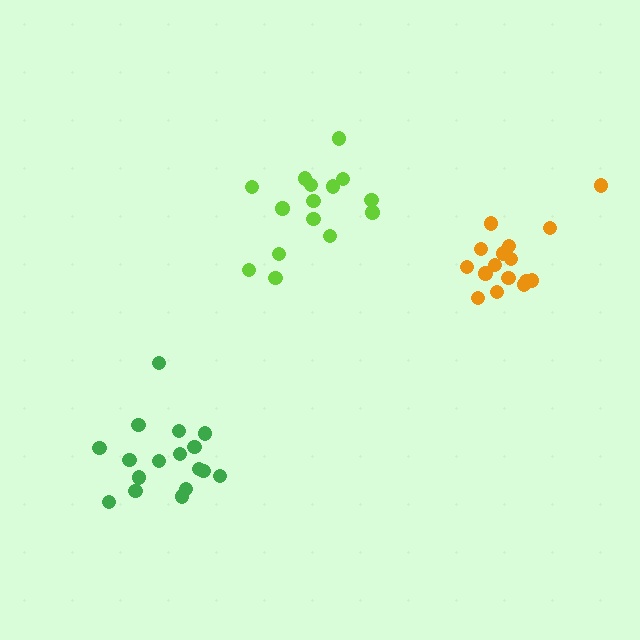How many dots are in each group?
Group 1: 16 dots, Group 2: 17 dots, Group 3: 15 dots (48 total).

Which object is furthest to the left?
The green cluster is leftmost.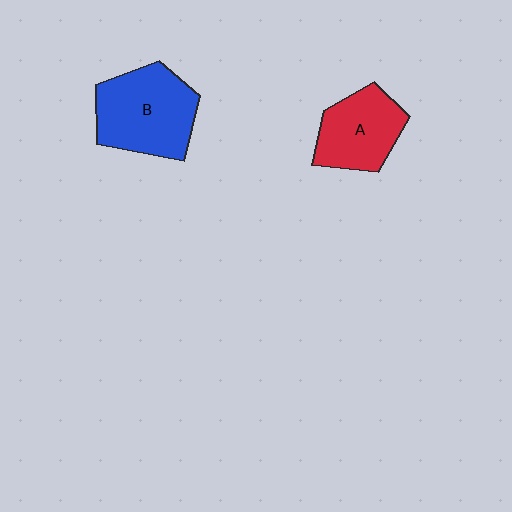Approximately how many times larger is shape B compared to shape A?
Approximately 1.4 times.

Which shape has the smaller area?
Shape A (red).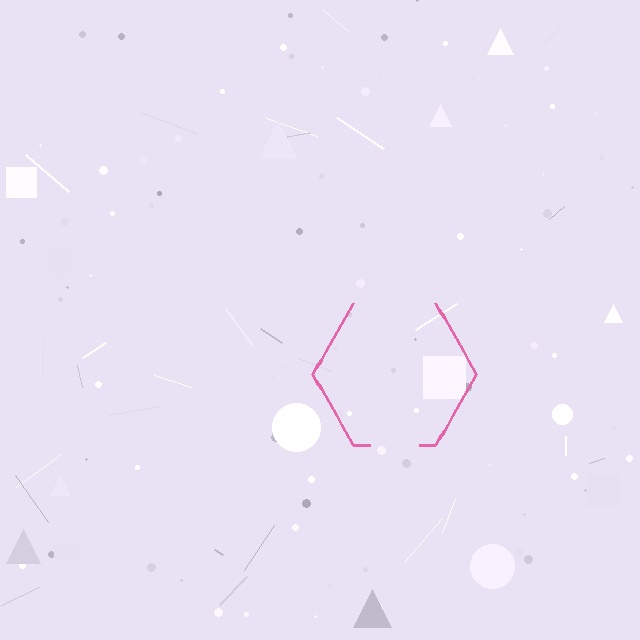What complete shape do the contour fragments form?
The contour fragments form a hexagon.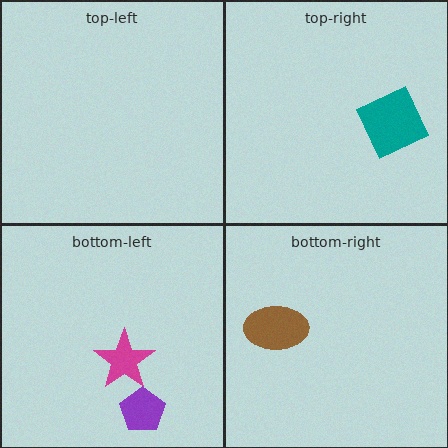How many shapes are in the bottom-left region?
2.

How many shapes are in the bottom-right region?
1.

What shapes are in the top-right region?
The teal square.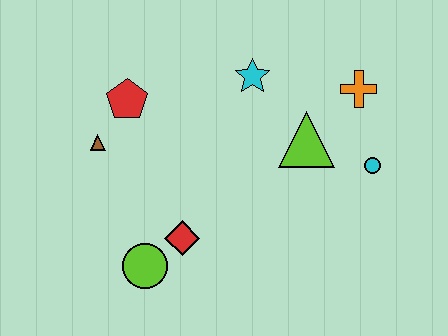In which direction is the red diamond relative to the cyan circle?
The red diamond is to the left of the cyan circle.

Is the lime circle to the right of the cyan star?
No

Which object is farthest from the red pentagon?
The cyan circle is farthest from the red pentagon.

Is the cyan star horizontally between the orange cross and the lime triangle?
No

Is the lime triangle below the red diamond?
No